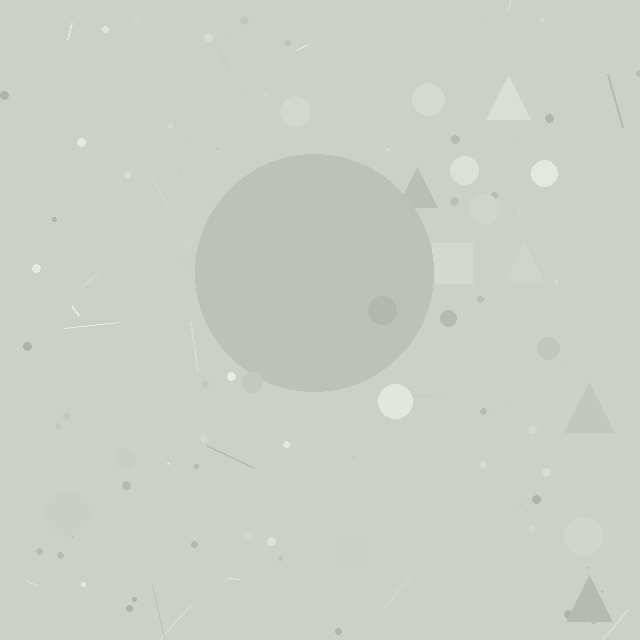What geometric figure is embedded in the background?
A circle is embedded in the background.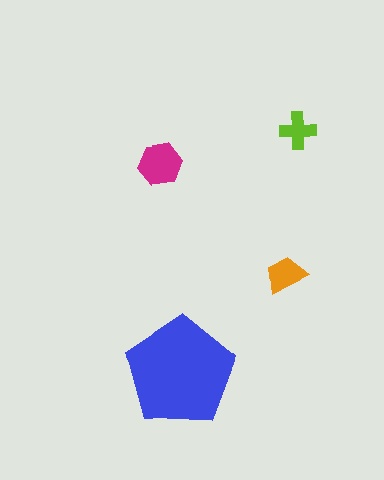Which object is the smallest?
The lime cross.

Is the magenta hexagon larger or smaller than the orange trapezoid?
Larger.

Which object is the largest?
The blue pentagon.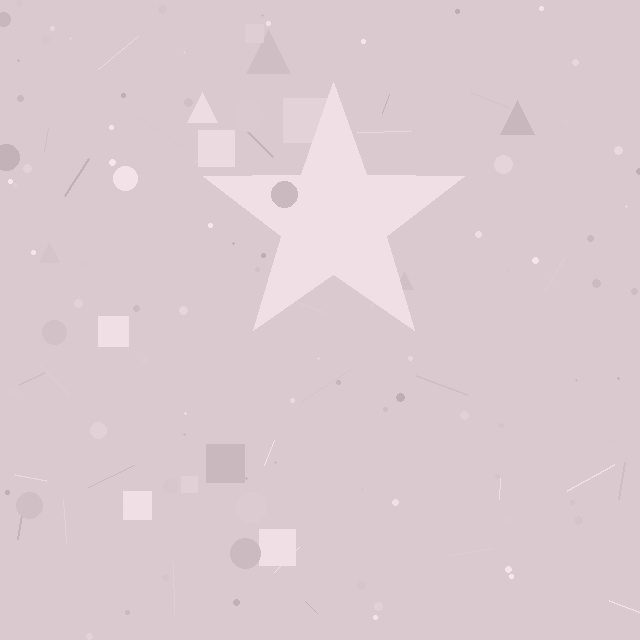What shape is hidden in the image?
A star is hidden in the image.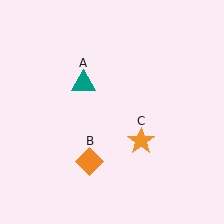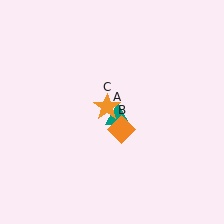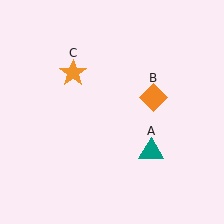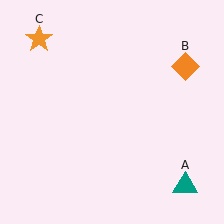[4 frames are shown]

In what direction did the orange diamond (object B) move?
The orange diamond (object B) moved up and to the right.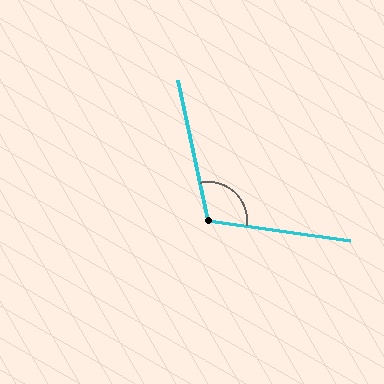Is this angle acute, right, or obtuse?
It is obtuse.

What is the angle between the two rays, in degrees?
Approximately 110 degrees.